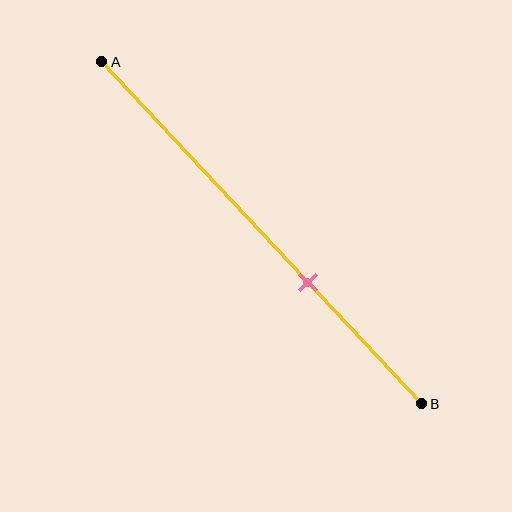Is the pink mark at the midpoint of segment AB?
No, the mark is at about 65% from A, not at the 50% midpoint.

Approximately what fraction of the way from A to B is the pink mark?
The pink mark is approximately 65% of the way from A to B.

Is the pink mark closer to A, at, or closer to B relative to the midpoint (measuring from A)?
The pink mark is closer to point B than the midpoint of segment AB.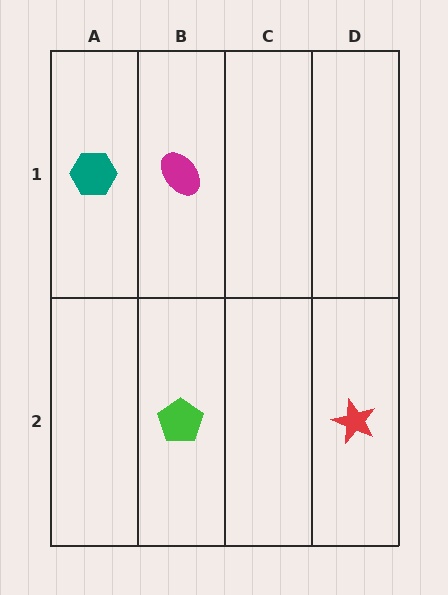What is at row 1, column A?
A teal hexagon.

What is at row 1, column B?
A magenta ellipse.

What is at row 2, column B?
A green pentagon.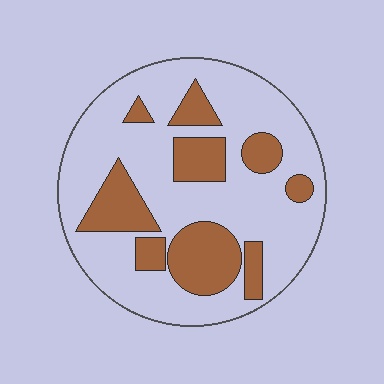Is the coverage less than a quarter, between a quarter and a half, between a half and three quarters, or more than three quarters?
Between a quarter and a half.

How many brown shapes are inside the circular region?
9.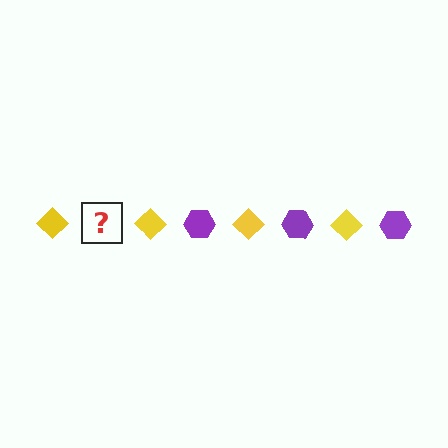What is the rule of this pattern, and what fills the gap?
The rule is that the pattern alternates between yellow diamond and purple hexagon. The gap should be filled with a purple hexagon.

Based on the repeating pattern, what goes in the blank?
The blank should be a purple hexagon.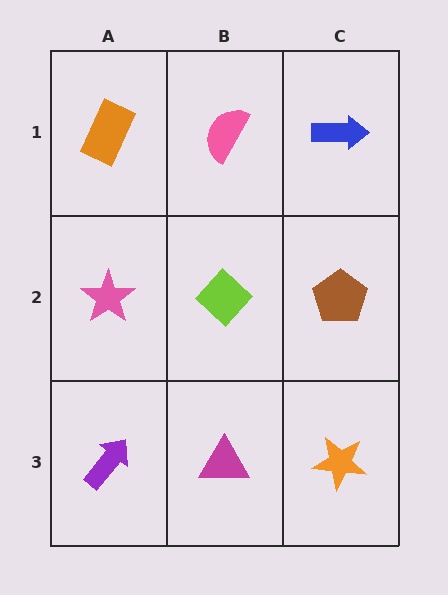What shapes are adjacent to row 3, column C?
A brown pentagon (row 2, column C), a magenta triangle (row 3, column B).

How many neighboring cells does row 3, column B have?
3.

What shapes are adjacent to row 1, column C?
A brown pentagon (row 2, column C), a pink semicircle (row 1, column B).